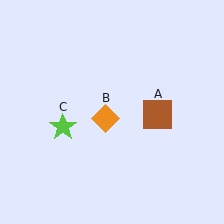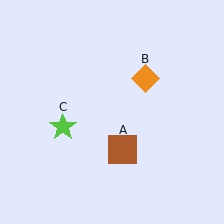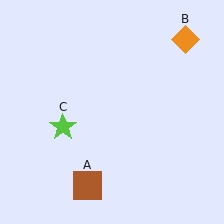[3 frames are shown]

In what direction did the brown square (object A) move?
The brown square (object A) moved down and to the left.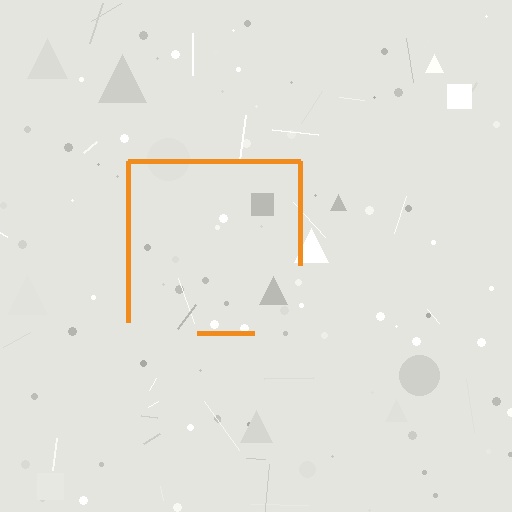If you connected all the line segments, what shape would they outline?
They would outline a square.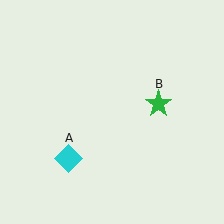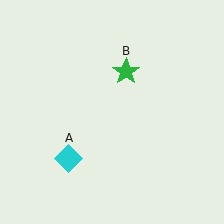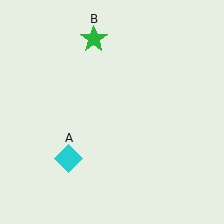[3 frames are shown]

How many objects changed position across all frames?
1 object changed position: green star (object B).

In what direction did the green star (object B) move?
The green star (object B) moved up and to the left.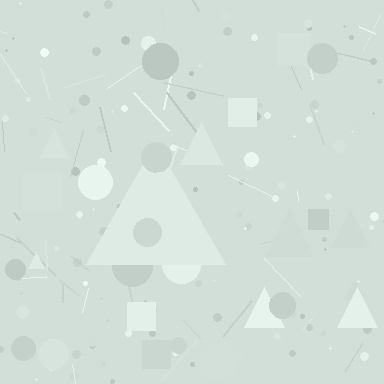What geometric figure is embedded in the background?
A triangle is embedded in the background.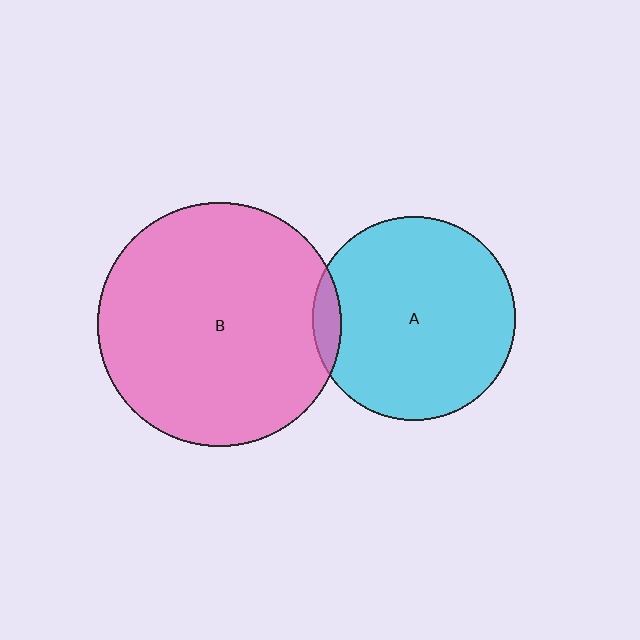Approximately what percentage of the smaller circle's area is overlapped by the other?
Approximately 5%.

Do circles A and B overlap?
Yes.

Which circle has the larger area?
Circle B (pink).